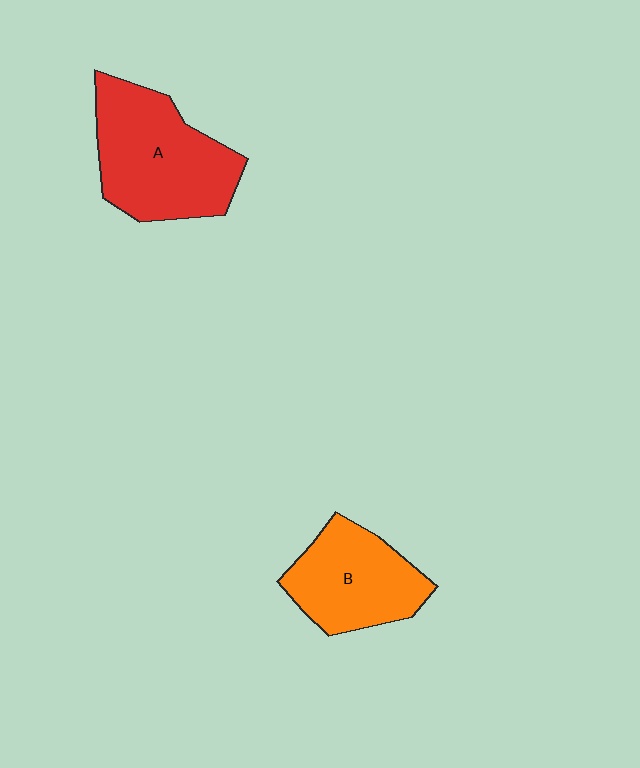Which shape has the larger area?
Shape A (red).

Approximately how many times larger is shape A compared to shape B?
Approximately 1.3 times.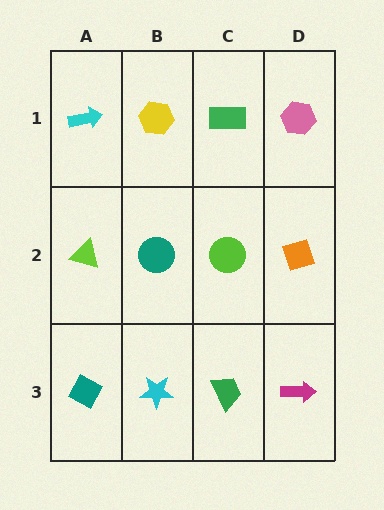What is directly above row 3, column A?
A lime triangle.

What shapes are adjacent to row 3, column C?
A lime circle (row 2, column C), a cyan star (row 3, column B), a magenta arrow (row 3, column D).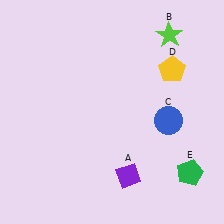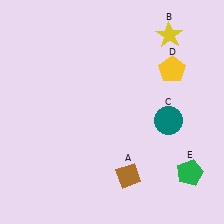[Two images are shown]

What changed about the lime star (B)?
In Image 1, B is lime. In Image 2, it changed to yellow.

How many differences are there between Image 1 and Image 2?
There are 3 differences between the two images.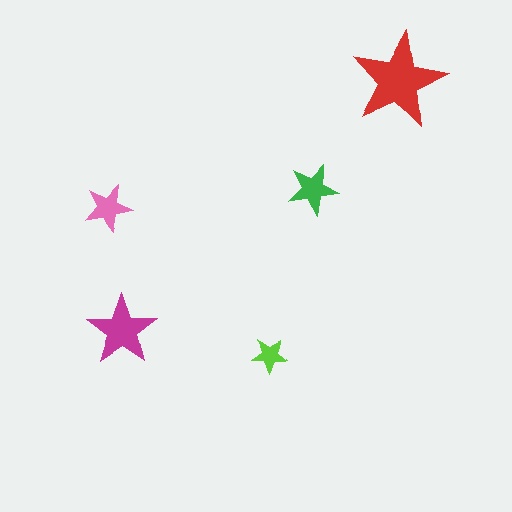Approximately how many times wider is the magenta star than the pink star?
About 1.5 times wider.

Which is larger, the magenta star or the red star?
The red one.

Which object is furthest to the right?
The red star is rightmost.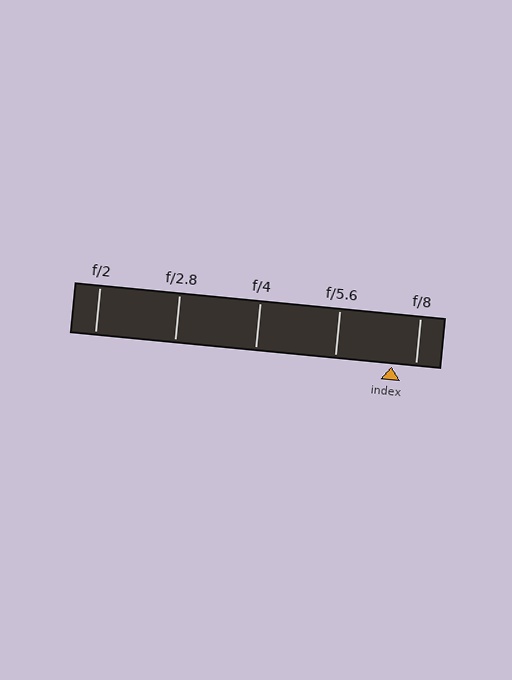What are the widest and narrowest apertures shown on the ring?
The widest aperture shown is f/2 and the narrowest is f/8.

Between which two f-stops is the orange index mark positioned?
The index mark is between f/5.6 and f/8.